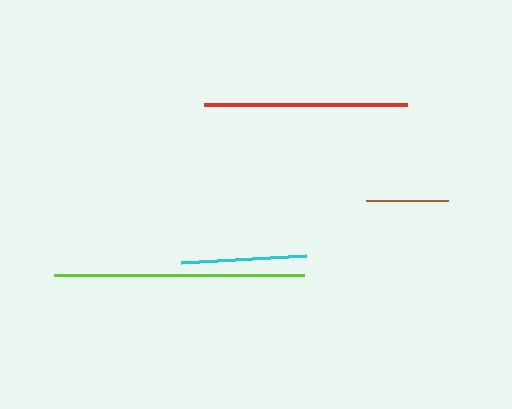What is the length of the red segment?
The red segment is approximately 202 pixels long.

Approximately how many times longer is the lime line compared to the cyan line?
The lime line is approximately 2.0 times the length of the cyan line.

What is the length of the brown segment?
The brown segment is approximately 83 pixels long.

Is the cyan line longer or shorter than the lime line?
The lime line is longer than the cyan line.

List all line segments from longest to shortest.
From longest to shortest: lime, red, cyan, brown.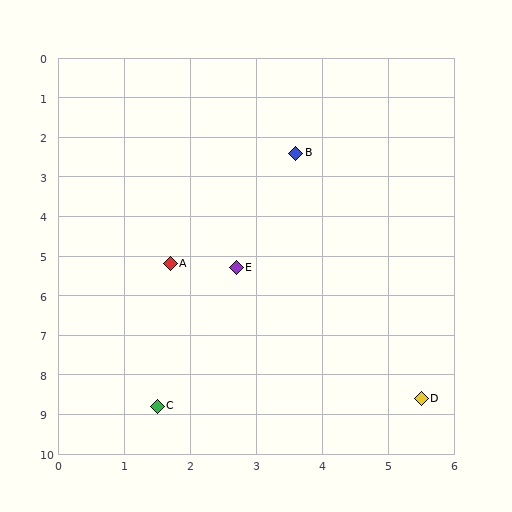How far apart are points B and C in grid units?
Points B and C are about 6.7 grid units apart.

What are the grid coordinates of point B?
Point B is at approximately (3.6, 2.4).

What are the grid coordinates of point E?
Point E is at approximately (2.7, 5.3).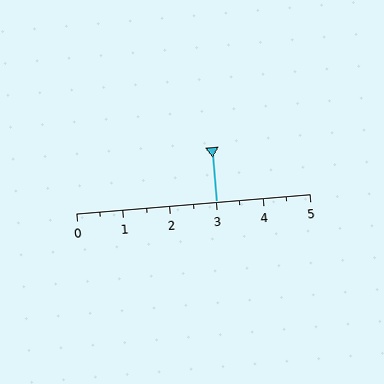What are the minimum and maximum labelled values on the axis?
The axis runs from 0 to 5.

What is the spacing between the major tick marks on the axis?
The major ticks are spaced 1 apart.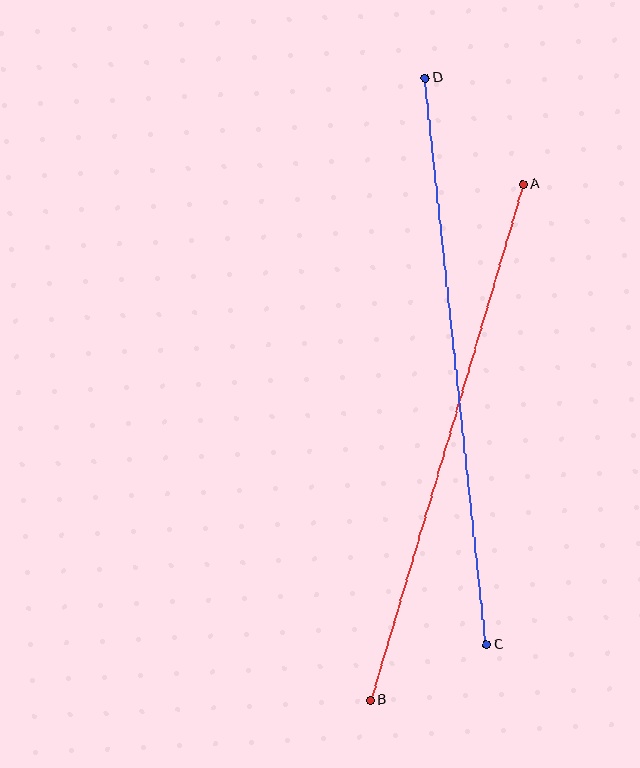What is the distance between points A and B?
The distance is approximately 538 pixels.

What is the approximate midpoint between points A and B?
The midpoint is at approximately (447, 442) pixels.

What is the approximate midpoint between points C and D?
The midpoint is at approximately (456, 361) pixels.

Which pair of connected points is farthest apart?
Points C and D are farthest apart.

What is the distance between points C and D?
The distance is approximately 570 pixels.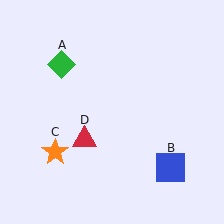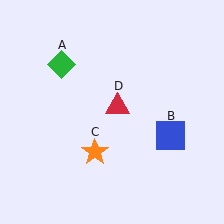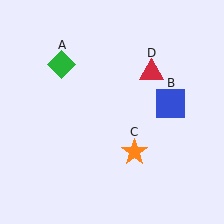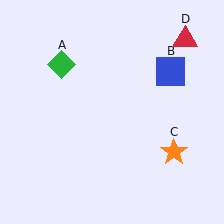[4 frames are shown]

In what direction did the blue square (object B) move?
The blue square (object B) moved up.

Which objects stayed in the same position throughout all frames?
Green diamond (object A) remained stationary.